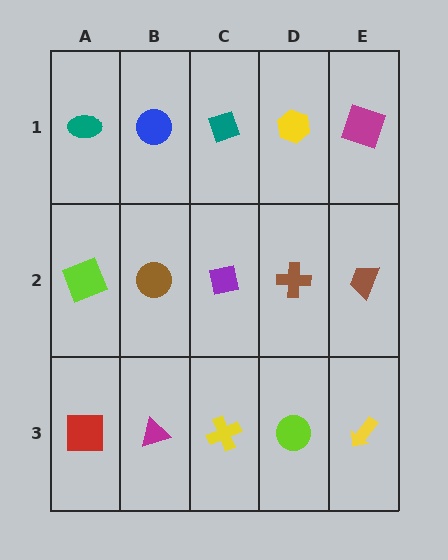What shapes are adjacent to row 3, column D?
A brown cross (row 2, column D), a yellow cross (row 3, column C), a yellow arrow (row 3, column E).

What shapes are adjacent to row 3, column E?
A brown trapezoid (row 2, column E), a lime circle (row 3, column D).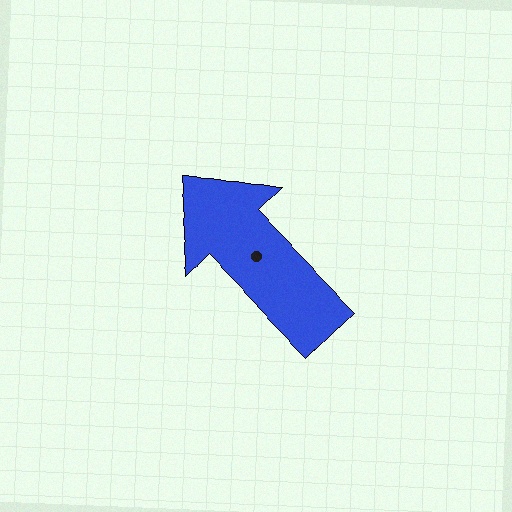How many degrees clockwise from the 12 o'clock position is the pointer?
Approximately 315 degrees.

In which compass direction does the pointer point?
Northwest.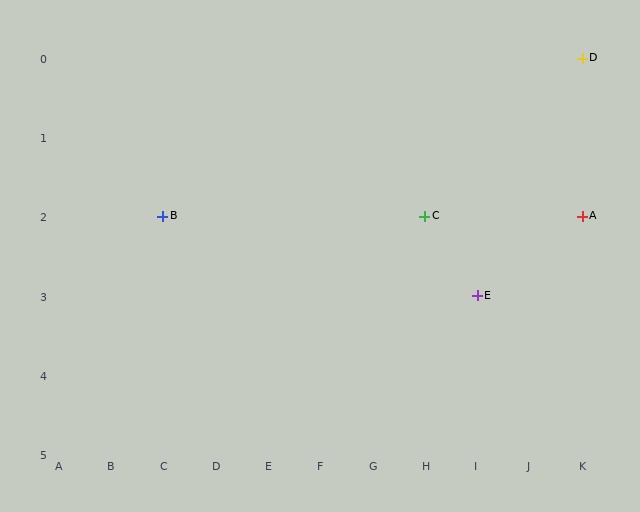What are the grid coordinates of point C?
Point C is at grid coordinates (H, 2).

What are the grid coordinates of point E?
Point E is at grid coordinates (I, 3).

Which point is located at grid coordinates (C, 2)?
Point B is at (C, 2).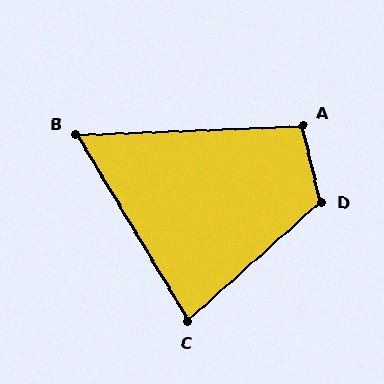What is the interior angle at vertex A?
Approximately 101 degrees (obtuse).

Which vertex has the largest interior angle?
D, at approximately 119 degrees.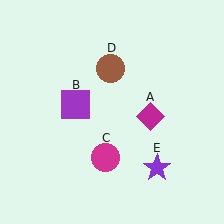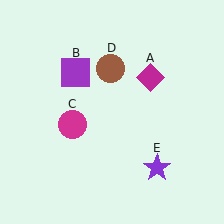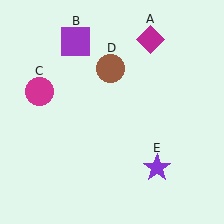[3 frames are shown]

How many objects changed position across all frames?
3 objects changed position: magenta diamond (object A), purple square (object B), magenta circle (object C).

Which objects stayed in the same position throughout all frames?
Brown circle (object D) and purple star (object E) remained stationary.